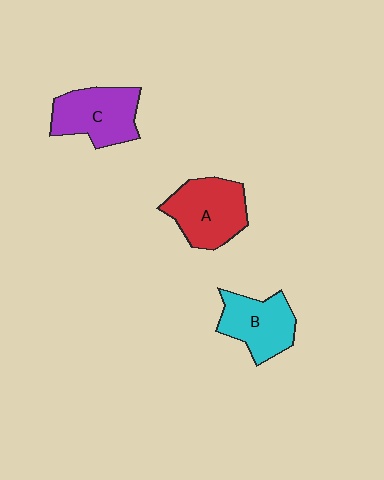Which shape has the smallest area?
Shape B (cyan).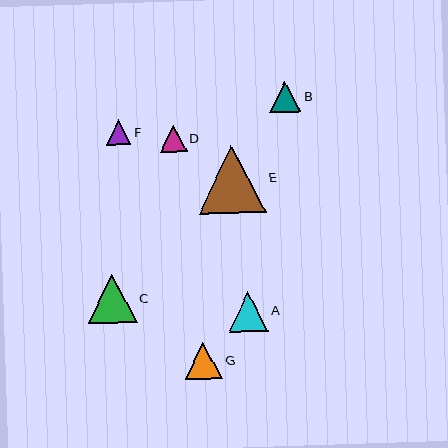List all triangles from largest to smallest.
From largest to smallest: E, C, A, G, B, D, F.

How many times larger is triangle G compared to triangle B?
Triangle G is approximately 1.2 times the size of triangle B.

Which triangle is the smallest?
Triangle F is the smallest with a size of approximately 24 pixels.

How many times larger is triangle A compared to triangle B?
Triangle A is approximately 1.3 times the size of triangle B.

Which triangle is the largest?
Triangle E is the largest with a size of approximately 67 pixels.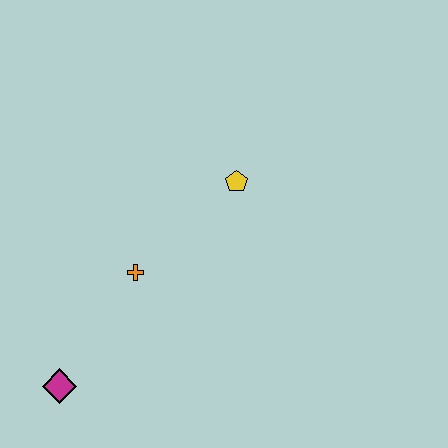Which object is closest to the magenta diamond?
The orange cross is closest to the magenta diamond.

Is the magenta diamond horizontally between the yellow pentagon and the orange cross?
No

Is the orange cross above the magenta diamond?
Yes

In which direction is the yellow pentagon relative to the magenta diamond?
The yellow pentagon is above the magenta diamond.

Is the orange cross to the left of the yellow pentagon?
Yes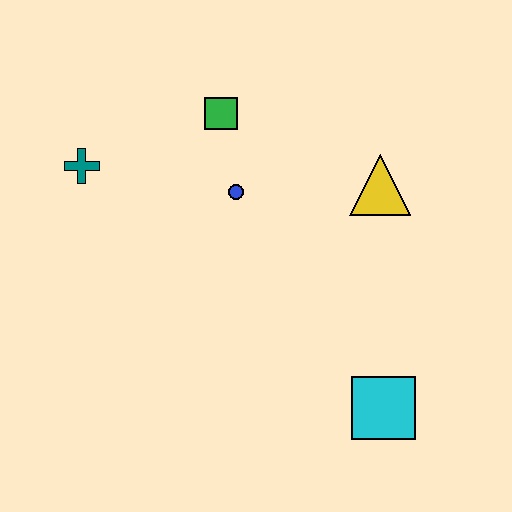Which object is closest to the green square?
The blue circle is closest to the green square.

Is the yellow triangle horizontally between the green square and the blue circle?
No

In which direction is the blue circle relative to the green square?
The blue circle is below the green square.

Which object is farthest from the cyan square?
The teal cross is farthest from the cyan square.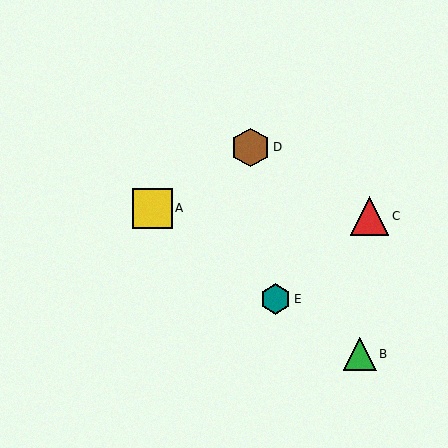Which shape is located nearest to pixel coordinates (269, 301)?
The teal hexagon (labeled E) at (275, 299) is nearest to that location.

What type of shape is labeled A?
Shape A is a yellow square.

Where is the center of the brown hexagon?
The center of the brown hexagon is at (250, 148).